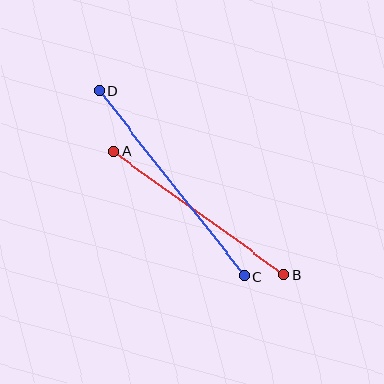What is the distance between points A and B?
The distance is approximately 209 pixels.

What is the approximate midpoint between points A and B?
The midpoint is at approximately (199, 213) pixels.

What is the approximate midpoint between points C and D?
The midpoint is at approximately (172, 184) pixels.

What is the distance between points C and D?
The distance is approximately 236 pixels.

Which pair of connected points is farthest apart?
Points C and D are farthest apart.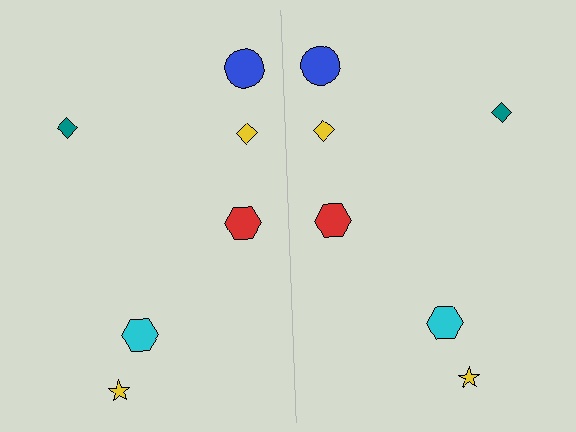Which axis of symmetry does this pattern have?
The pattern has a vertical axis of symmetry running through the center of the image.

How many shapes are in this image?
There are 12 shapes in this image.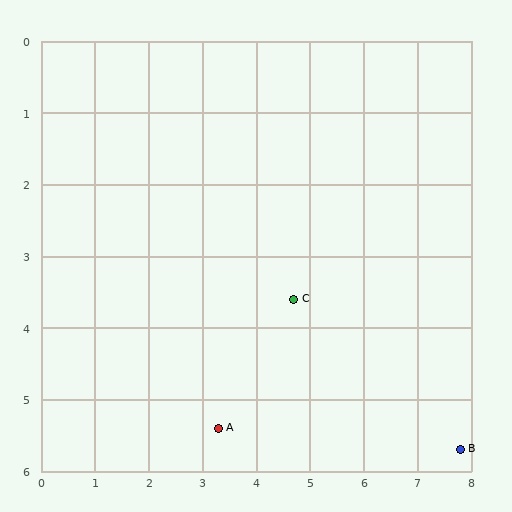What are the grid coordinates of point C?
Point C is at approximately (4.7, 3.6).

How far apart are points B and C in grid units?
Points B and C are about 3.7 grid units apart.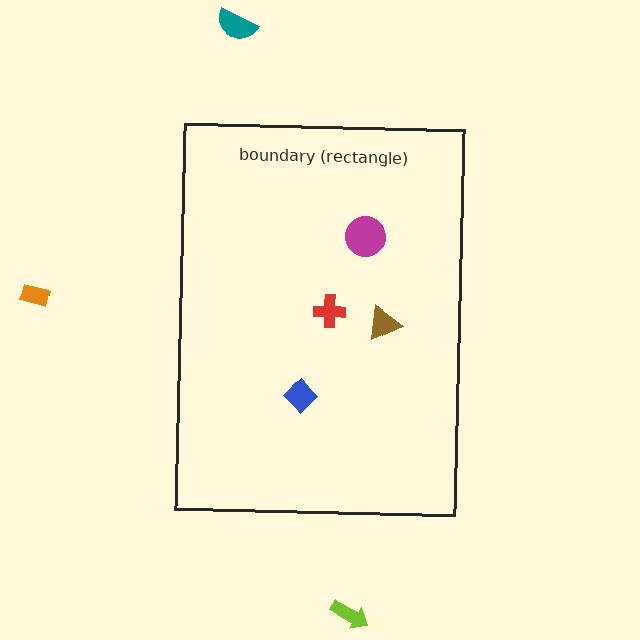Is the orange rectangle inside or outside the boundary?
Outside.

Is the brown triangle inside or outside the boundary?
Inside.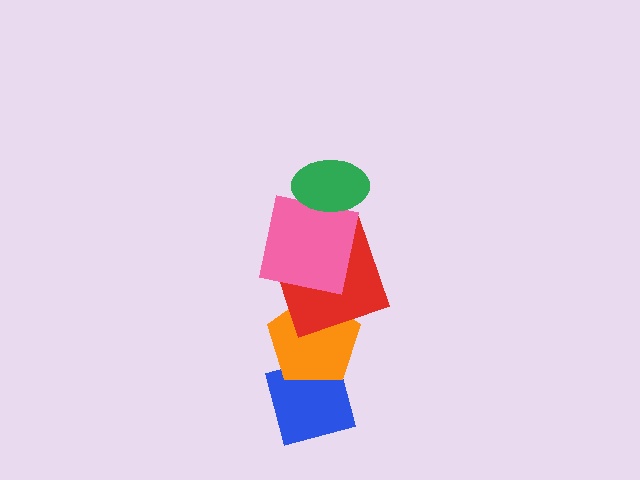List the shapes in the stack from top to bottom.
From top to bottom: the green ellipse, the pink square, the red square, the orange pentagon, the blue diamond.